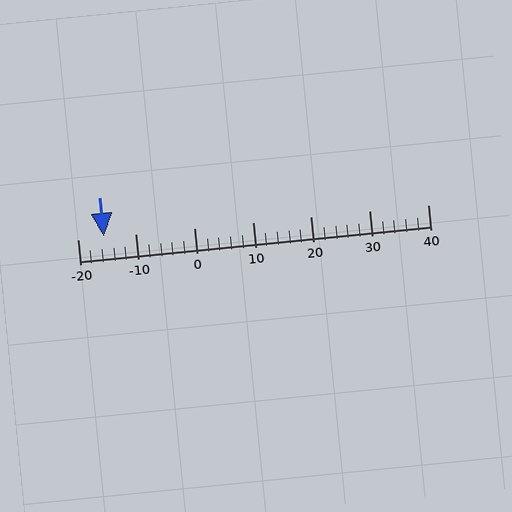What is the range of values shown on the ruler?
The ruler shows values from -20 to 40.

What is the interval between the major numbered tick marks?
The major tick marks are spaced 10 units apart.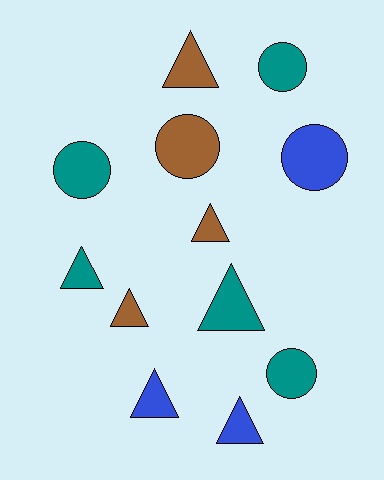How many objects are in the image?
There are 12 objects.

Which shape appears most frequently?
Triangle, with 7 objects.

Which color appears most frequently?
Teal, with 5 objects.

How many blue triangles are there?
There are 2 blue triangles.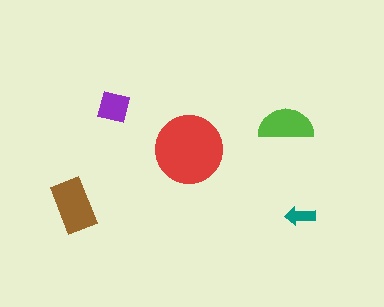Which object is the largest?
The red circle.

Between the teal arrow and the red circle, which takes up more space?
The red circle.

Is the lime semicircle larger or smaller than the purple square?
Larger.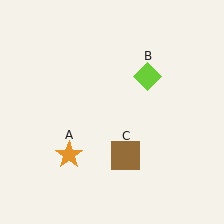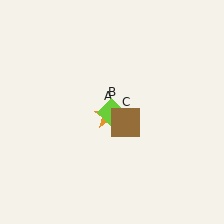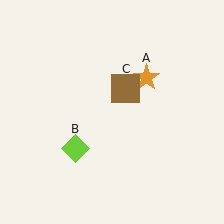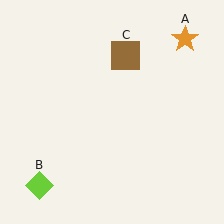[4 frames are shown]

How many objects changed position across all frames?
3 objects changed position: orange star (object A), lime diamond (object B), brown square (object C).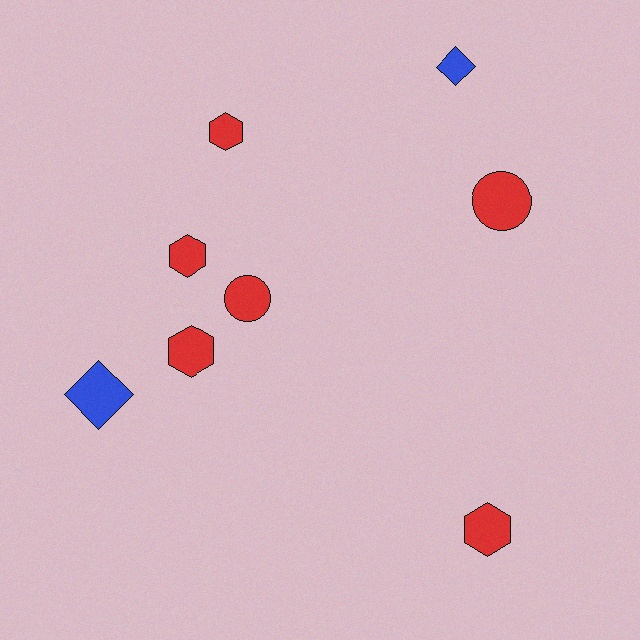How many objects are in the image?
There are 8 objects.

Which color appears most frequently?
Red, with 6 objects.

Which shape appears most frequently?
Hexagon, with 4 objects.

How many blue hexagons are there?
There are no blue hexagons.